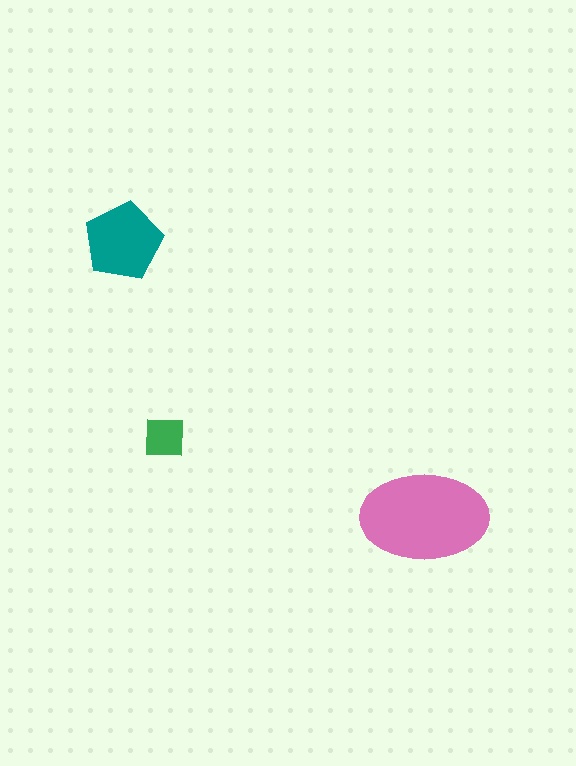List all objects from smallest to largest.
The green square, the teal pentagon, the pink ellipse.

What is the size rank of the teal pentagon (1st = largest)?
2nd.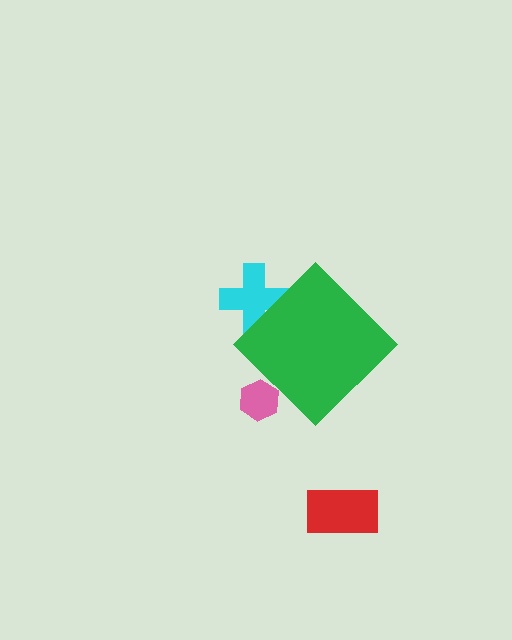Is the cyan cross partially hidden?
Yes, the cyan cross is partially hidden behind the green diamond.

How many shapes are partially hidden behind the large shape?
2 shapes are partially hidden.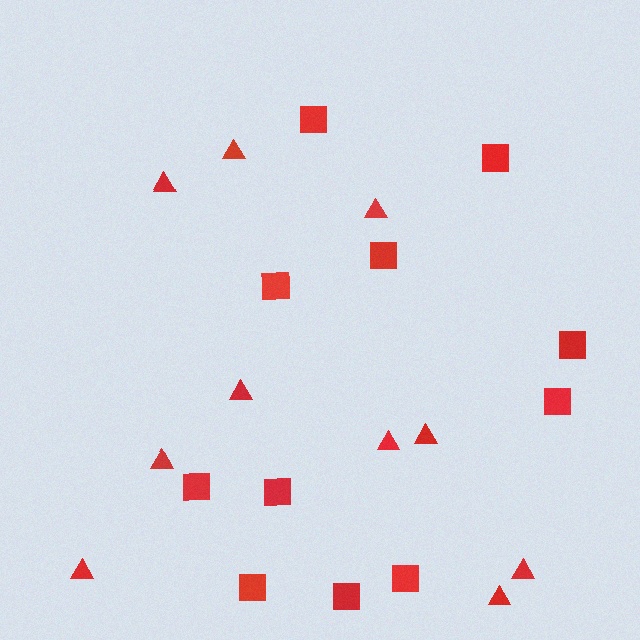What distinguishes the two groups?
There are 2 groups: one group of squares (11) and one group of triangles (10).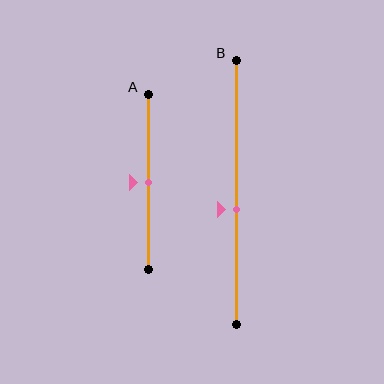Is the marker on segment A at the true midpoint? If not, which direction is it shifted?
Yes, the marker on segment A is at the true midpoint.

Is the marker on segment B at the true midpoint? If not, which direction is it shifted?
No, the marker on segment B is shifted downward by about 7% of the segment length.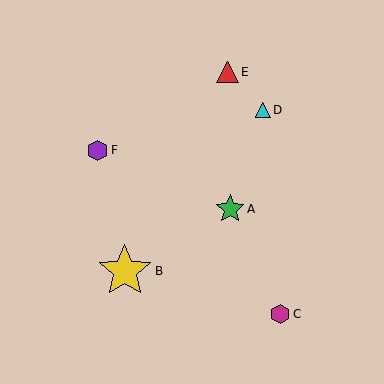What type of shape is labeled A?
Shape A is a green star.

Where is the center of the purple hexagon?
The center of the purple hexagon is at (98, 150).